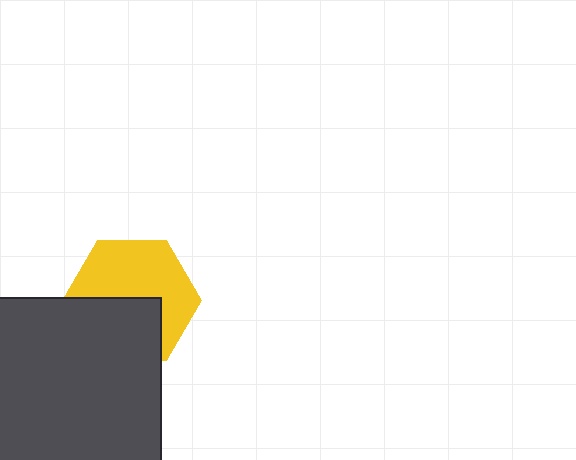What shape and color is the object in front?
The object in front is a dark gray square.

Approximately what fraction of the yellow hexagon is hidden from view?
Roughly 41% of the yellow hexagon is hidden behind the dark gray square.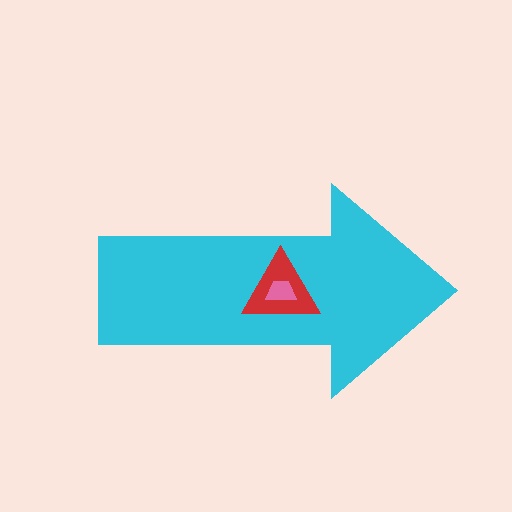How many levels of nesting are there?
3.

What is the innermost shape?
The pink trapezoid.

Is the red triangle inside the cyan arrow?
Yes.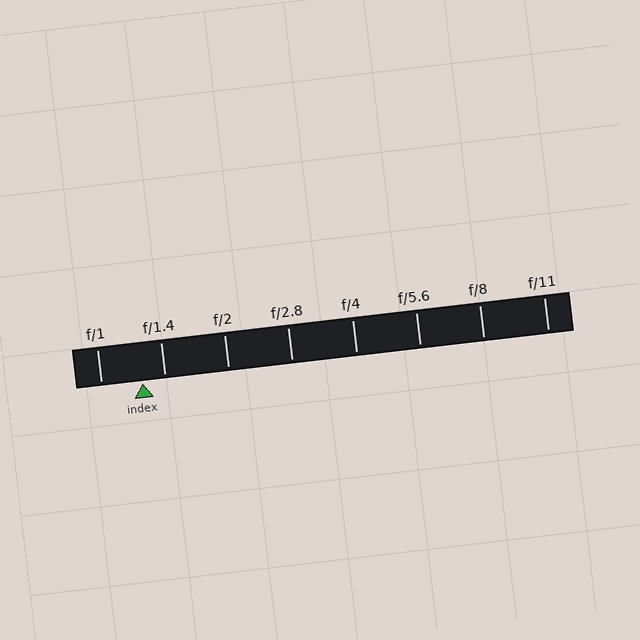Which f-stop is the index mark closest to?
The index mark is closest to f/1.4.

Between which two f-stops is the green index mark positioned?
The index mark is between f/1 and f/1.4.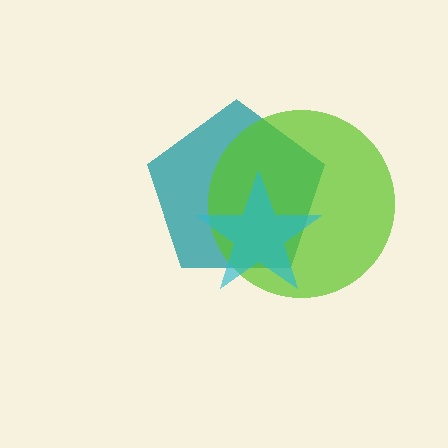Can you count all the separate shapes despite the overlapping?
Yes, there are 3 separate shapes.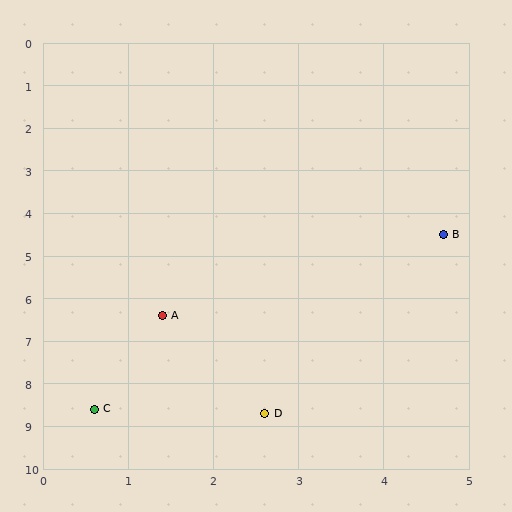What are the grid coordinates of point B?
Point B is at approximately (4.7, 4.5).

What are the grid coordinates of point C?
Point C is at approximately (0.6, 8.6).